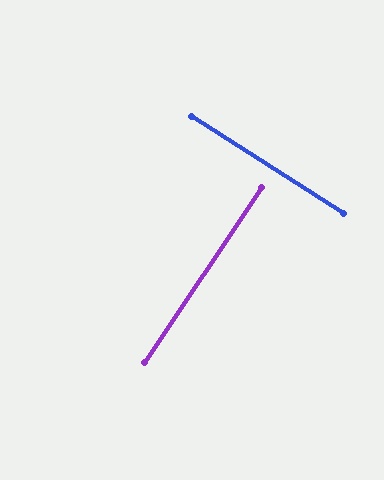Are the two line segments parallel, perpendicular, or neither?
Perpendicular — they meet at approximately 89°.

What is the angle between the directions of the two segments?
Approximately 89 degrees.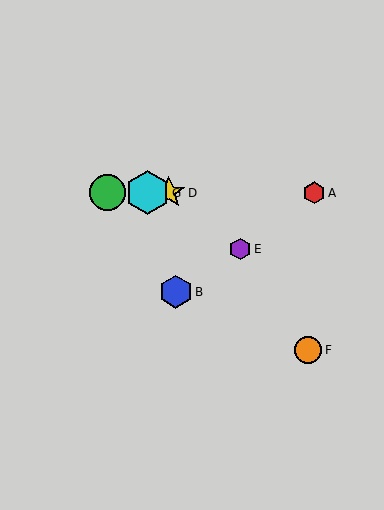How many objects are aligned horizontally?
4 objects (A, C, D, G) are aligned horizontally.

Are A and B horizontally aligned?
No, A is at y≈193 and B is at y≈292.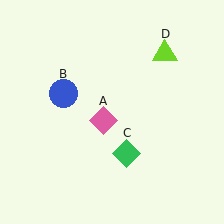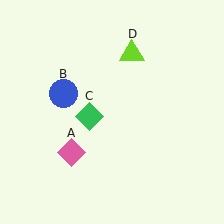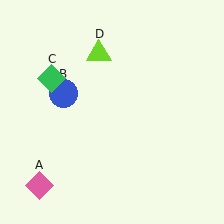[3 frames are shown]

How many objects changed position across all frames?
3 objects changed position: pink diamond (object A), green diamond (object C), lime triangle (object D).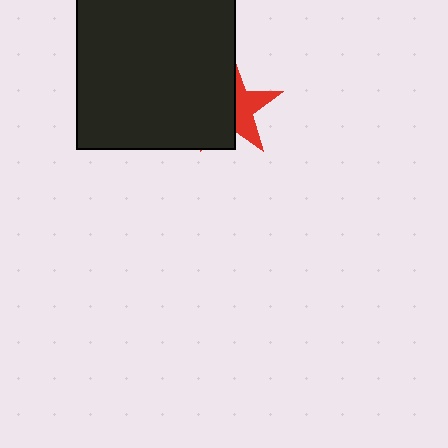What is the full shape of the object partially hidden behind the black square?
The partially hidden object is a red star.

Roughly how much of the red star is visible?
A small part of it is visible (roughly 44%).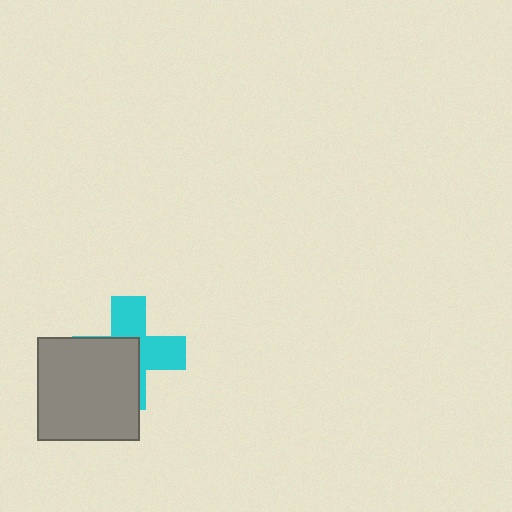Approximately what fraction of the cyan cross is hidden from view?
Roughly 50% of the cyan cross is hidden behind the gray square.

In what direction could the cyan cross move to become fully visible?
The cyan cross could move toward the upper-right. That would shift it out from behind the gray square entirely.